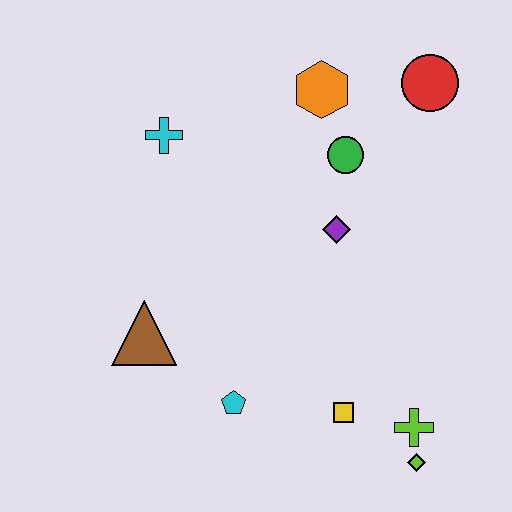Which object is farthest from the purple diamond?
The lime diamond is farthest from the purple diamond.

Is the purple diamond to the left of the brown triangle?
No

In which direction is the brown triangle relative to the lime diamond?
The brown triangle is to the left of the lime diamond.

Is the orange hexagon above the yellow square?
Yes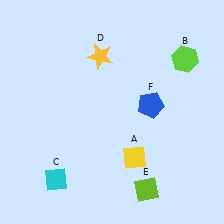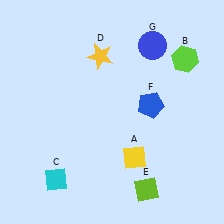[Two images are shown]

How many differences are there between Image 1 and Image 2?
There is 1 difference between the two images.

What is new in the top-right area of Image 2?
A blue circle (G) was added in the top-right area of Image 2.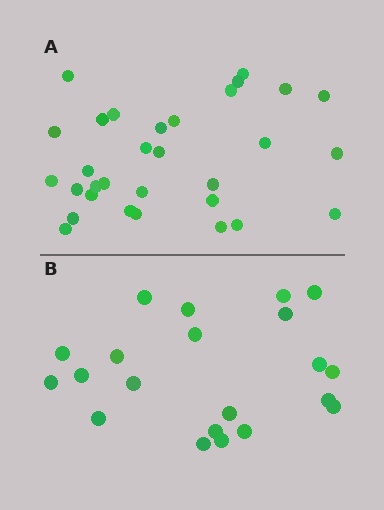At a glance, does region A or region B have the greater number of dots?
Region A (the top region) has more dots.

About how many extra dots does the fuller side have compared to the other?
Region A has roughly 10 or so more dots than region B.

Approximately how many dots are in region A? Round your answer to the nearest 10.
About 30 dots. (The exact count is 31, which rounds to 30.)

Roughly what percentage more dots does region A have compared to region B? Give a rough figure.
About 50% more.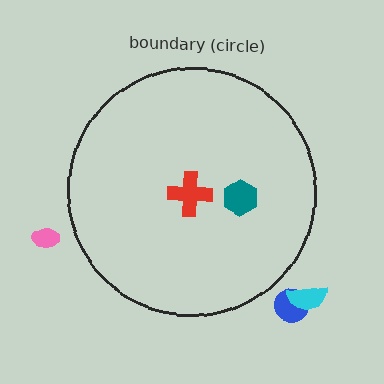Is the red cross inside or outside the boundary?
Inside.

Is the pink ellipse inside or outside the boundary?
Outside.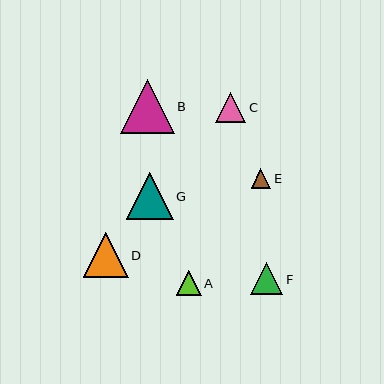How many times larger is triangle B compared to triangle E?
Triangle B is approximately 2.8 times the size of triangle E.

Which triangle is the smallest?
Triangle E is the smallest with a size of approximately 19 pixels.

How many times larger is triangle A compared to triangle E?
Triangle A is approximately 1.3 times the size of triangle E.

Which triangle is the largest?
Triangle B is the largest with a size of approximately 54 pixels.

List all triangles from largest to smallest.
From largest to smallest: B, G, D, F, C, A, E.